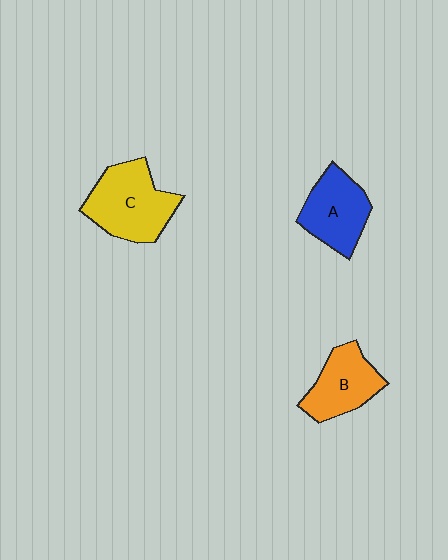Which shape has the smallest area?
Shape B (orange).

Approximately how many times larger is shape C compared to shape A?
Approximately 1.3 times.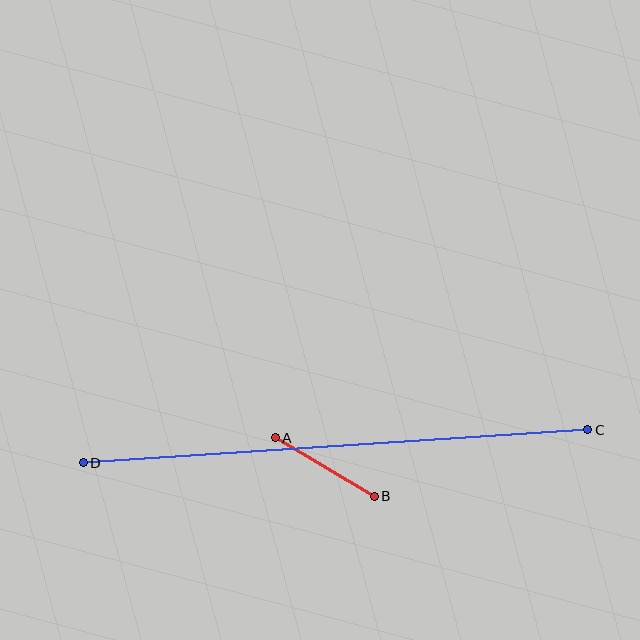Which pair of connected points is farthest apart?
Points C and D are farthest apart.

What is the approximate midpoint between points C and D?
The midpoint is at approximately (336, 446) pixels.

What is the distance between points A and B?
The distance is approximately 115 pixels.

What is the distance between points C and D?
The distance is approximately 505 pixels.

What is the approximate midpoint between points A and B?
The midpoint is at approximately (325, 467) pixels.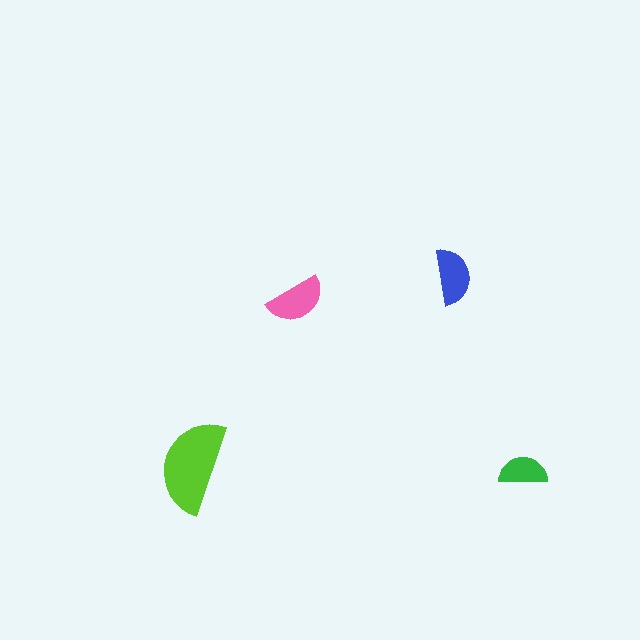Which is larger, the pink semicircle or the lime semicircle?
The lime one.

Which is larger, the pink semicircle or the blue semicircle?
The pink one.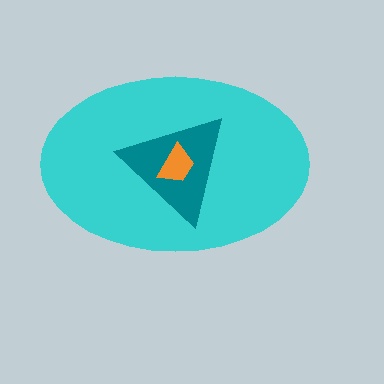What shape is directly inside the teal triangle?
The orange trapezoid.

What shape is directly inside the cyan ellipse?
The teal triangle.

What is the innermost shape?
The orange trapezoid.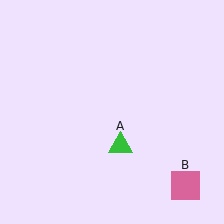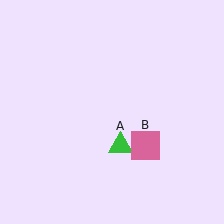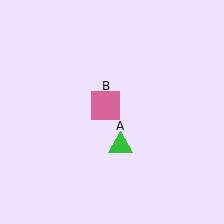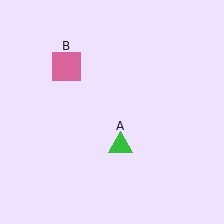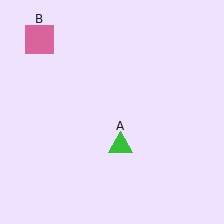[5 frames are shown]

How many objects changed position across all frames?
1 object changed position: pink square (object B).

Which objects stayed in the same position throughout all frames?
Green triangle (object A) remained stationary.